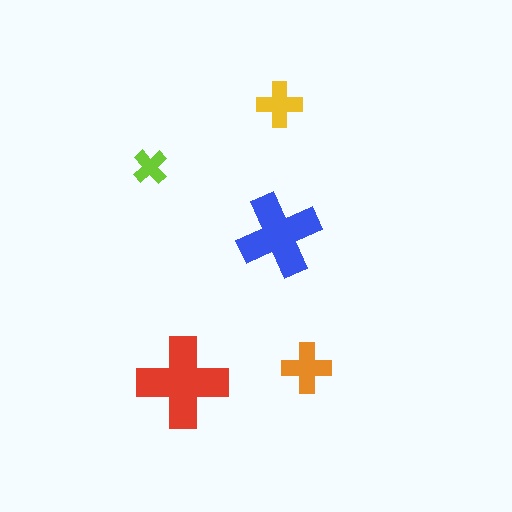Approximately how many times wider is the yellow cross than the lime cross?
About 1.5 times wider.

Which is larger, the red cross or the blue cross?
The red one.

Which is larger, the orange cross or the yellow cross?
The orange one.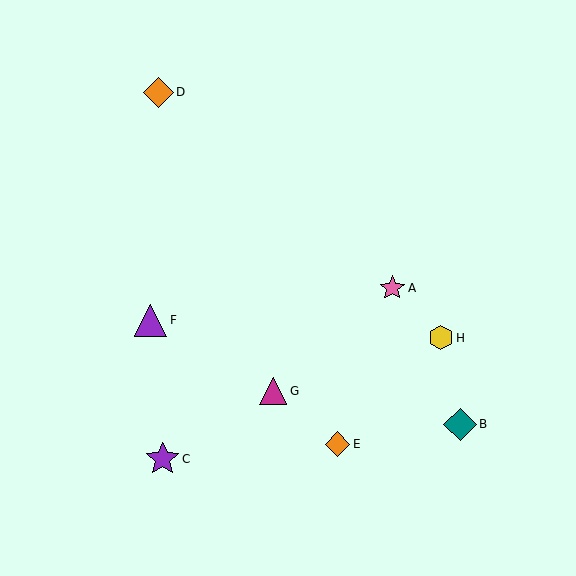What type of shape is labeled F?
Shape F is a purple triangle.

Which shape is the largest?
The purple star (labeled C) is the largest.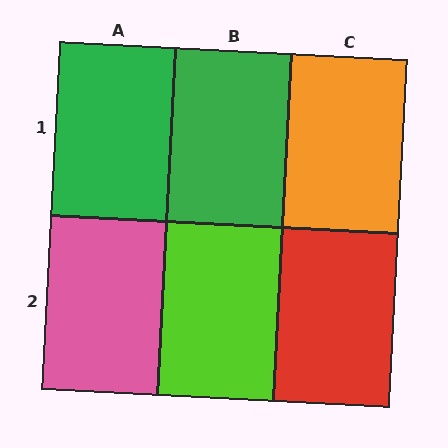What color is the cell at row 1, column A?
Green.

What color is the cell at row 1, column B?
Green.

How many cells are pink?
1 cell is pink.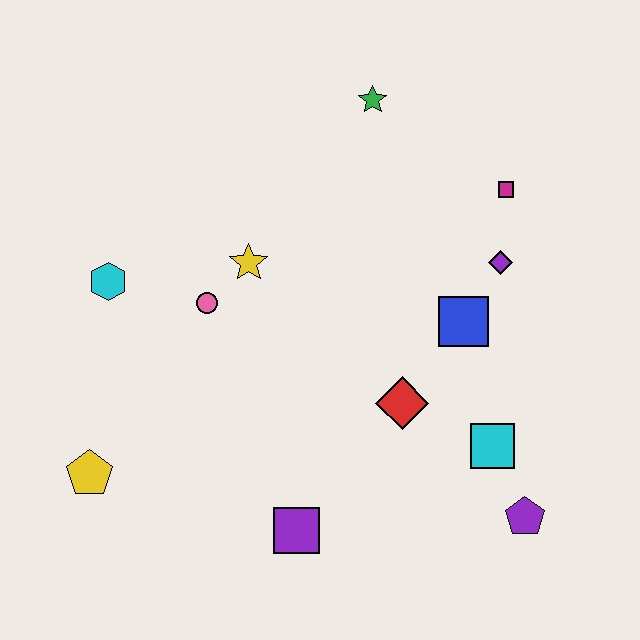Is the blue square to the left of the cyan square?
Yes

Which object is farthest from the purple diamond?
The yellow pentagon is farthest from the purple diamond.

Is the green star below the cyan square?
No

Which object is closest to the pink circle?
The yellow star is closest to the pink circle.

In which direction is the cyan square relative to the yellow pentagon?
The cyan square is to the right of the yellow pentagon.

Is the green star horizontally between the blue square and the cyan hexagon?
Yes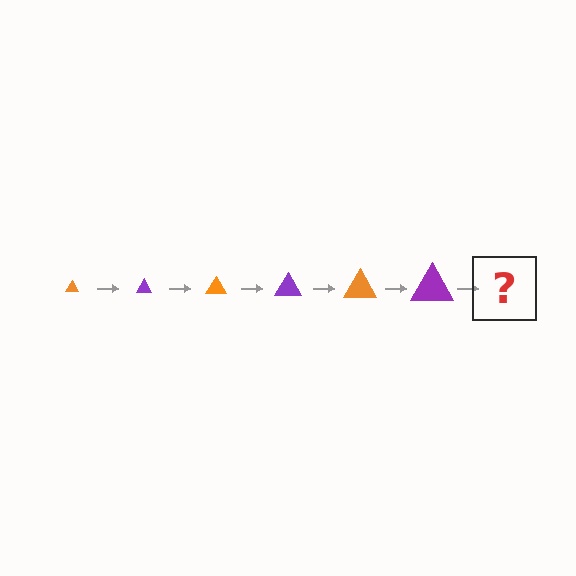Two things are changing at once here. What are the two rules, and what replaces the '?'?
The two rules are that the triangle grows larger each step and the color cycles through orange and purple. The '?' should be an orange triangle, larger than the previous one.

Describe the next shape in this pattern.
It should be an orange triangle, larger than the previous one.